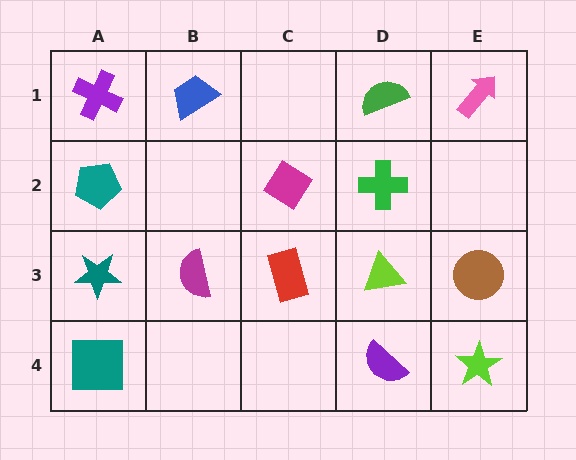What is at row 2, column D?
A green cross.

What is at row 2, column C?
A magenta diamond.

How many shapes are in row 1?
4 shapes.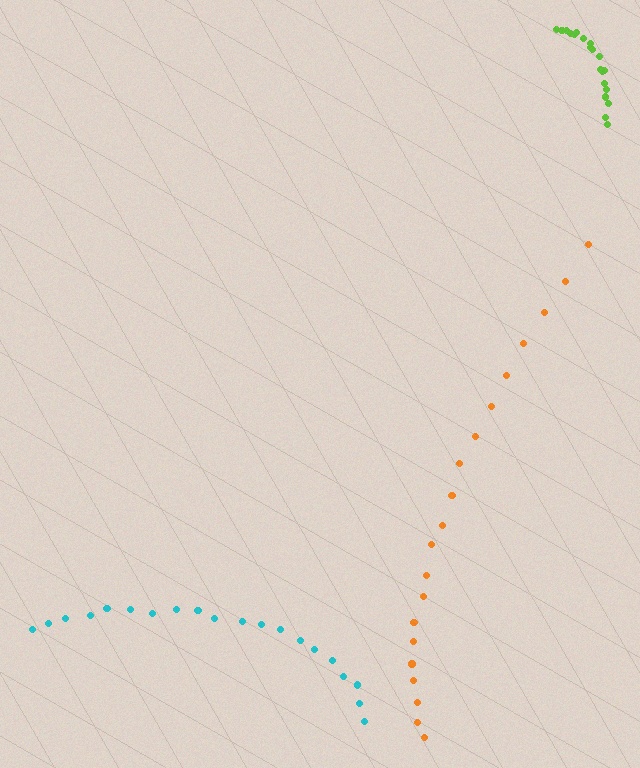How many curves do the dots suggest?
There are 3 distinct paths.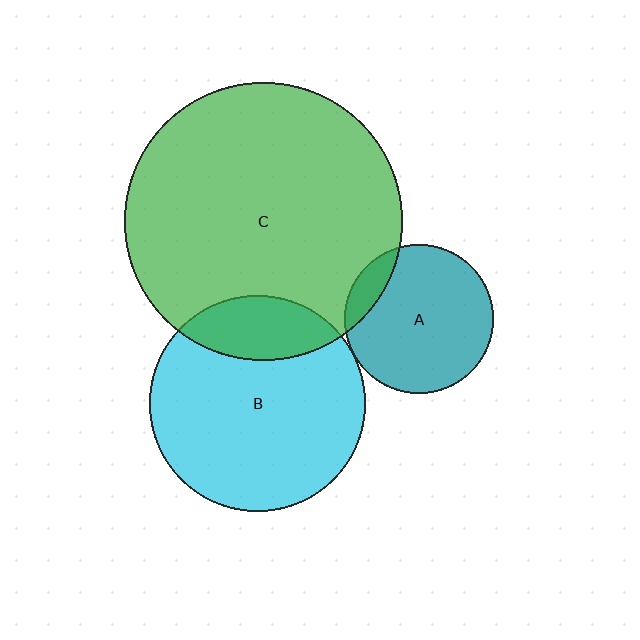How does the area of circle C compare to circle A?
Approximately 3.5 times.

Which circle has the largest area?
Circle C (green).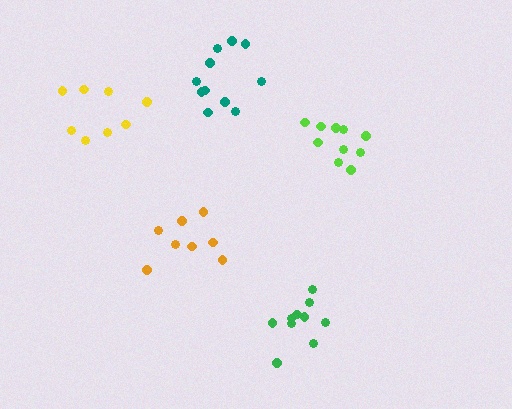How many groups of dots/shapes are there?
There are 5 groups.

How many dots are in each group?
Group 1: 11 dots, Group 2: 10 dots, Group 3: 10 dots, Group 4: 8 dots, Group 5: 8 dots (47 total).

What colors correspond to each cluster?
The clusters are colored: teal, lime, green, orange, yellow.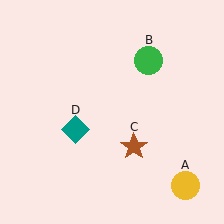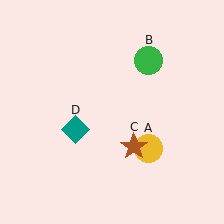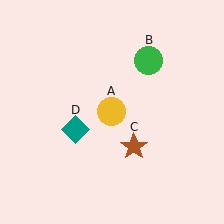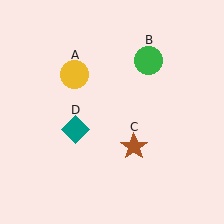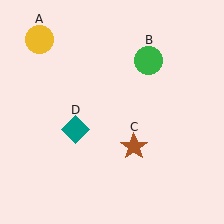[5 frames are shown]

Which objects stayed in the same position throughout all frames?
Green circle (object B) and brown star (object C) and teal diamond (object D) remained stationary.